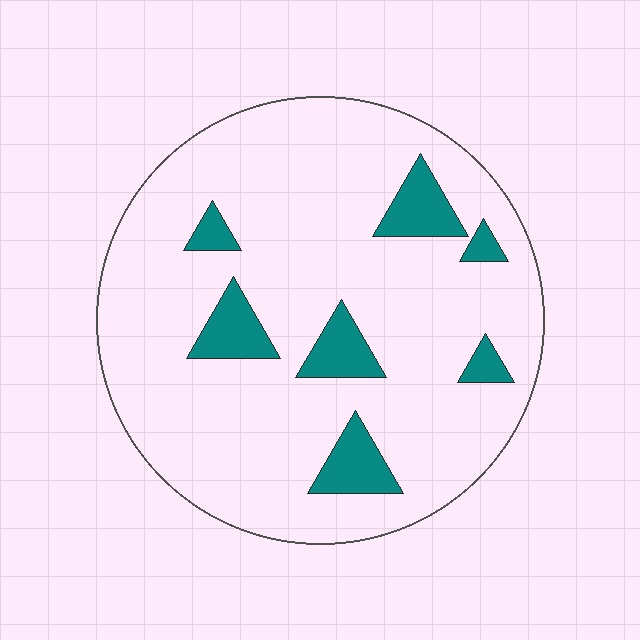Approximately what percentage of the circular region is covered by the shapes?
Approximately 15%.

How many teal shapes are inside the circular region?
7.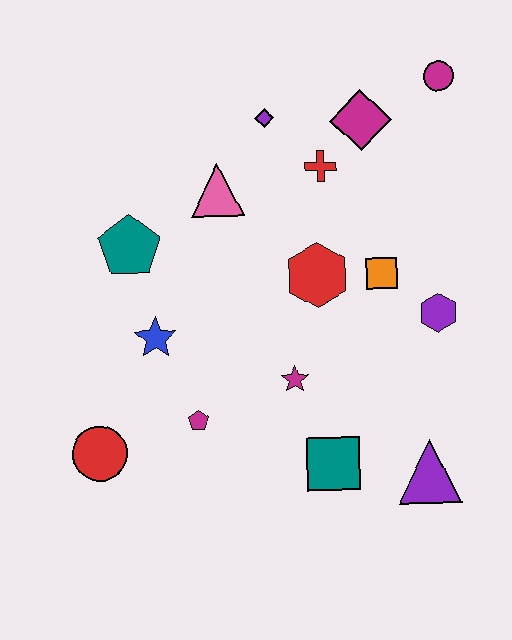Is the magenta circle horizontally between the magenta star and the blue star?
No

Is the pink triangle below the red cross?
Yes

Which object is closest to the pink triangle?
The purple diamond is closest to the pink triangle.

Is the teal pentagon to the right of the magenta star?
No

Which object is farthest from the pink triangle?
The purple triangle is farthest from the pink triangle.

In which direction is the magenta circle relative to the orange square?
The magenta circle is above the orange square.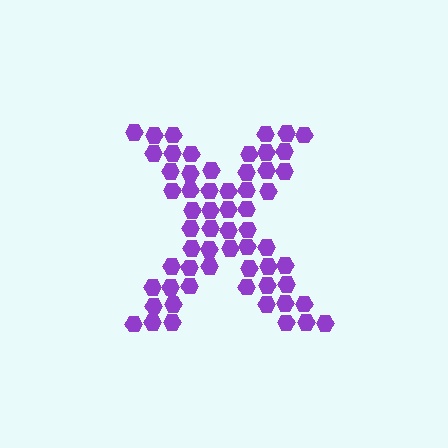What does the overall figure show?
The overall figure shows the letter X.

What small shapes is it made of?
It is made of small hexagons.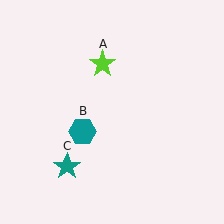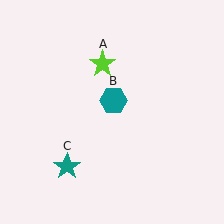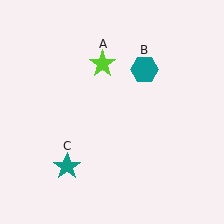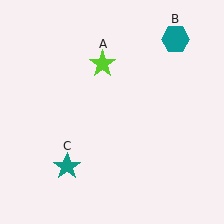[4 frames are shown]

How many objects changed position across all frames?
1 object changed position: teal hexagon (object B).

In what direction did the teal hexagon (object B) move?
The teal hexagon (object B) moved up and to the right.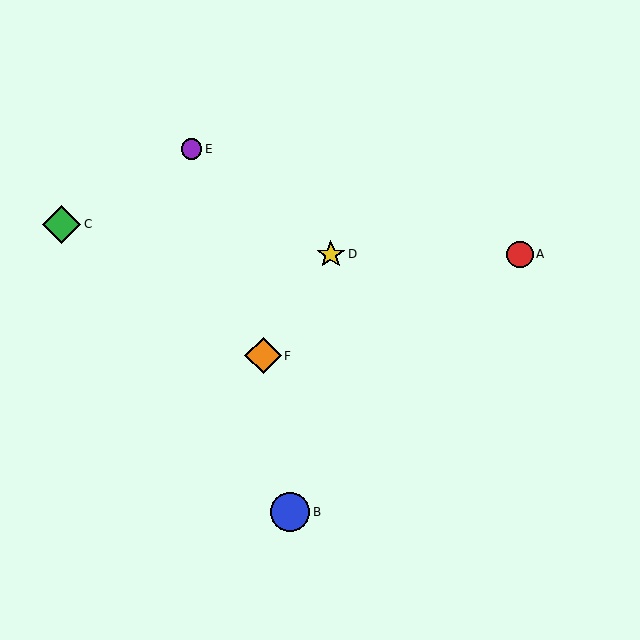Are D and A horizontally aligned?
Yes, both are at y≈254.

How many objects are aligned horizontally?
2 objects (A, D) are aligned horizontally.